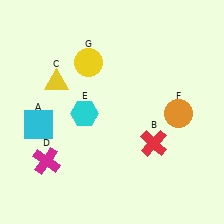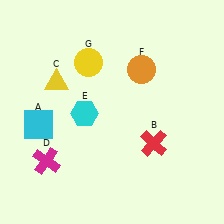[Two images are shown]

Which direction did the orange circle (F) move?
The orange circle (F) moved up.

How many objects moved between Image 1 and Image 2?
1 object moved between the two images.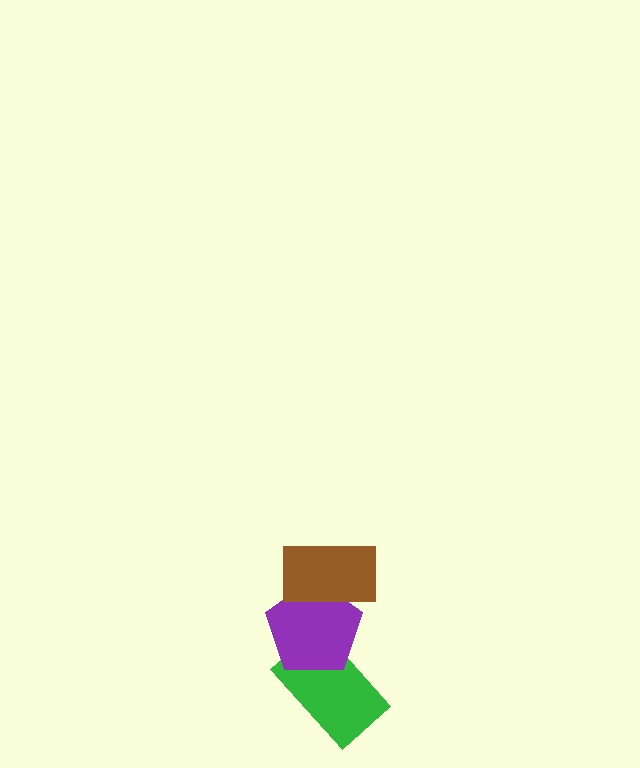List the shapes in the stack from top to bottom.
From top to bottom: the brown rectangle, the purple pentagon, the green rectangle.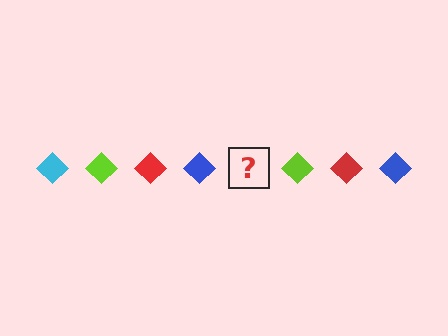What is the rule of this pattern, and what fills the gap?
The rule is that the pattern cycles through cyan, lime, red, blue diamonds. The gap should be filled with a cyan diamond.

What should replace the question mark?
The question mark should be replaced with a cyan diamond.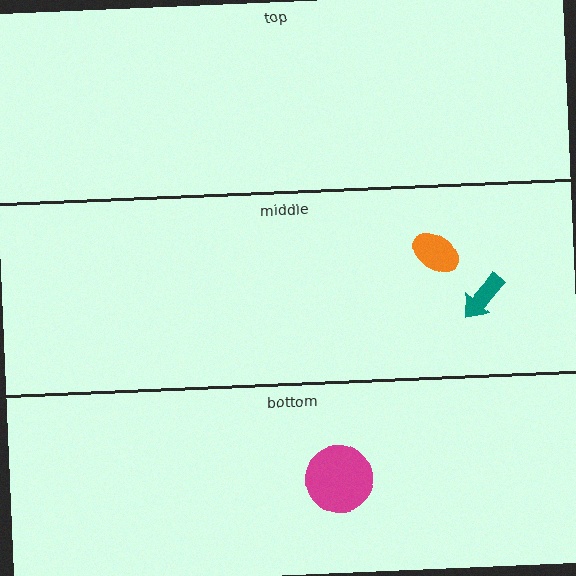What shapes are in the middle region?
The teal arrow, the orange ellipse.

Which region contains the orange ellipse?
The middle region.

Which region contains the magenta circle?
The bottom region.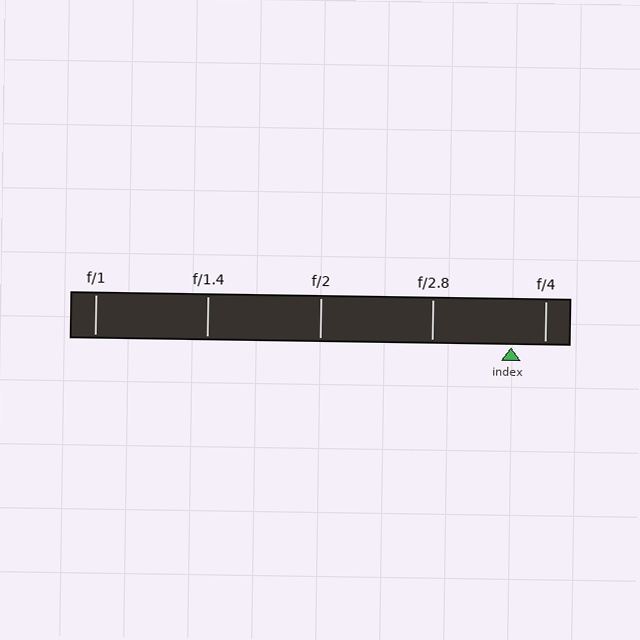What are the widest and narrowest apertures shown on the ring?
The widest aperture shown is f/1 and the narrowest is f/4.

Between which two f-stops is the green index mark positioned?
The index mark is between f/2.8 and f/4.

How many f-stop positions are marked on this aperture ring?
There are 5 f-stop positions marked.